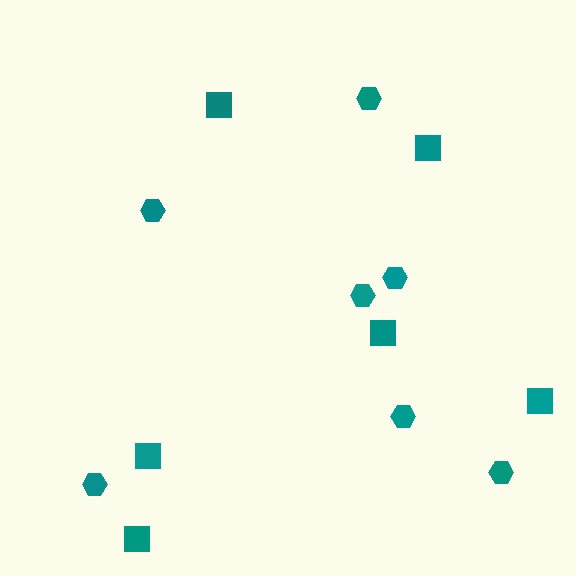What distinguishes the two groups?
There are 2 groups: one group of hexagons (7) and one group of squares (6).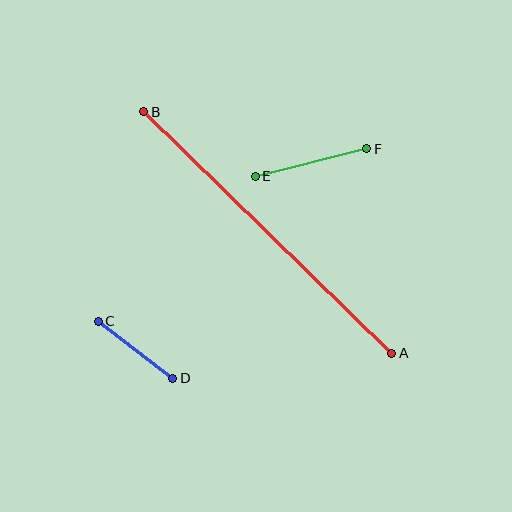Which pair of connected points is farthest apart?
Points A and B are farthest apart.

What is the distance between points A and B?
The distance is approximately 346 pixels.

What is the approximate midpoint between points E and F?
The midpoint is at approximately (311, 163) pixels.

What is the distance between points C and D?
The distance is approximately 94 pixels.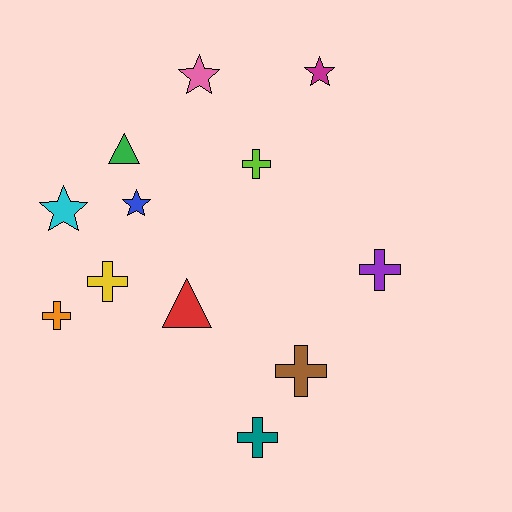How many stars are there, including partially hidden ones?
There are 4 stars.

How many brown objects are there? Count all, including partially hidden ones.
There is 1 brown object.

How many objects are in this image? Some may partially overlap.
There are 12 objects.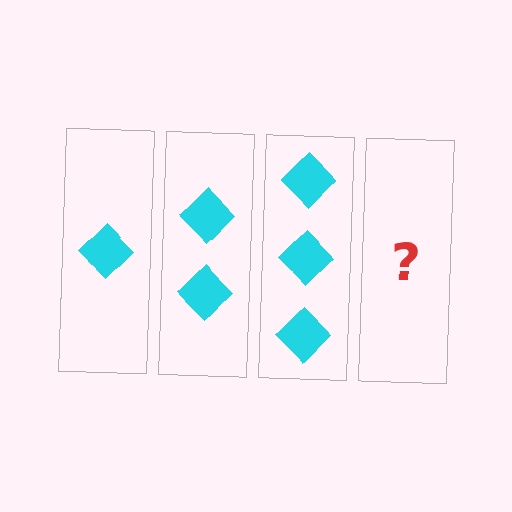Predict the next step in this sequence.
The next step is 4 diamonds.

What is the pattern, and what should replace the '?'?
The pattern is that each step adds one more diamond. The '?' should be 4 diamonds.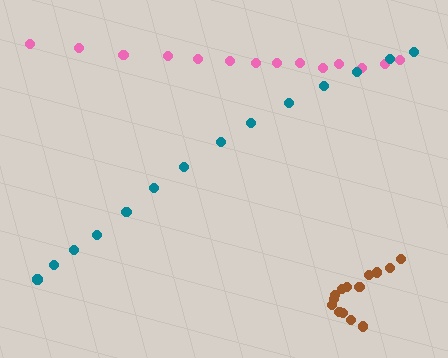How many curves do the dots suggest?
There are 3 distinct paths.